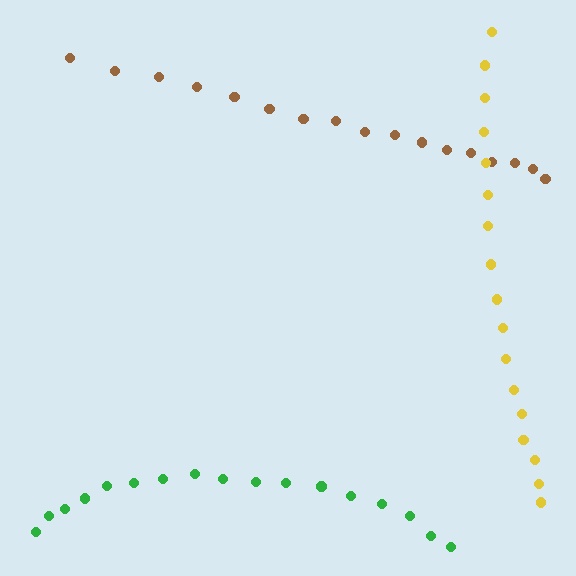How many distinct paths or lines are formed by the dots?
There are 3 distinct paths.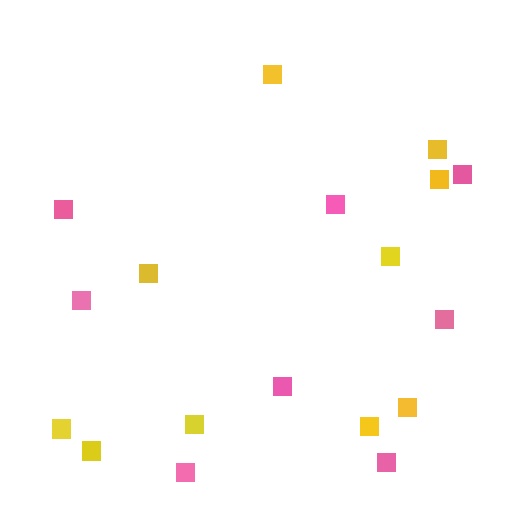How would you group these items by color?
There are 2 groups: one group of yellow squares (10) and one group of pink squares (8).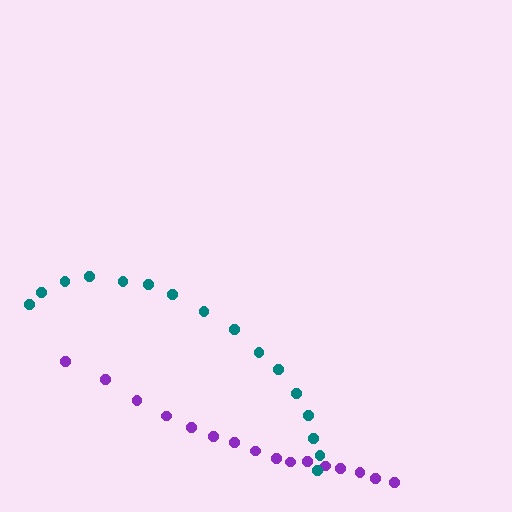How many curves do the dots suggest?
There are 2 distinct paths.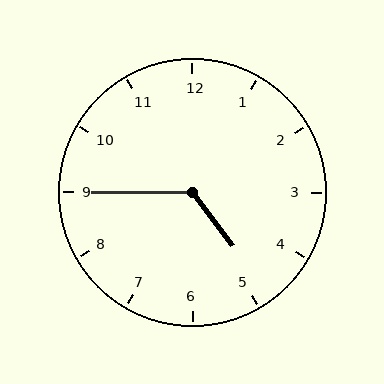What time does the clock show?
4:45.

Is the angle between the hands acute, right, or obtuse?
It is obtuse.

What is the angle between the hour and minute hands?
Approximately 128 degrees.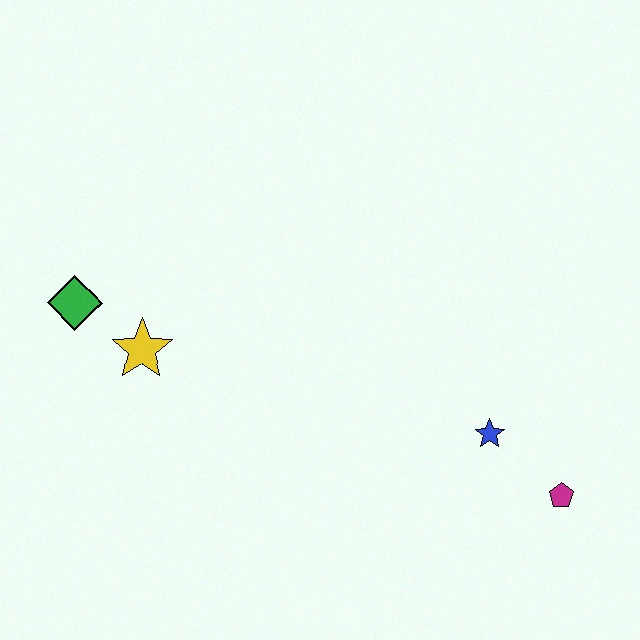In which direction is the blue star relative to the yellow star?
The blue star is to the right of the yellow star.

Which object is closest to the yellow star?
The green diamond is closest to the yellow star.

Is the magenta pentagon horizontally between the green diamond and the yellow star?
No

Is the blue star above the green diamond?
No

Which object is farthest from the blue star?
The green diamond is farthest from the blue star.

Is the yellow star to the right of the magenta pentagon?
No